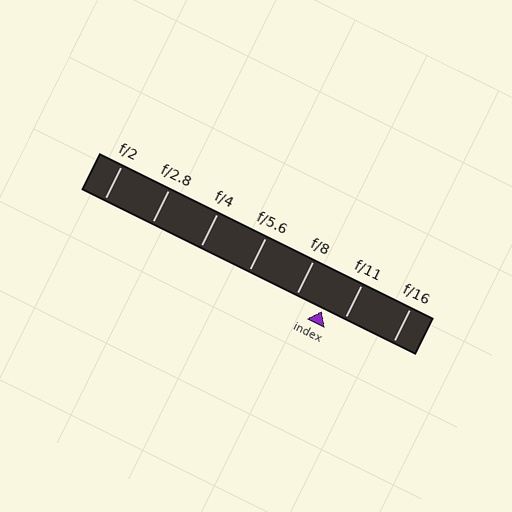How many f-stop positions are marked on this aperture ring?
There are 7 f-stop positions marked.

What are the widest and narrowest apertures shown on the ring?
The widest aperture shown is f/2 and the narrowest is f/16.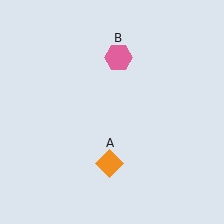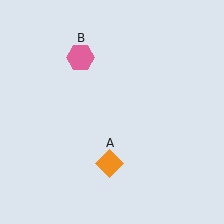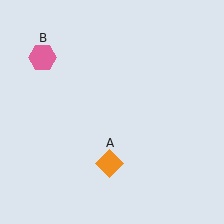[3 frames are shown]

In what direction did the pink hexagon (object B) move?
The pink hexagon (object B) moved left.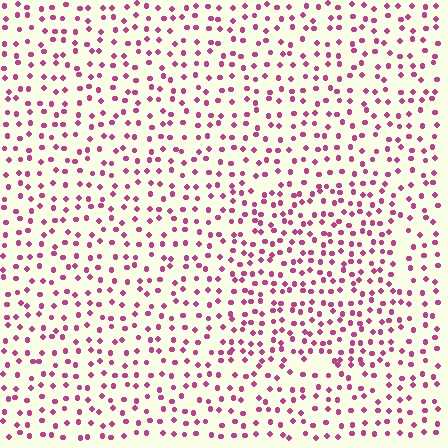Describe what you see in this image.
The image contains small magenta elements arranged at two different densities. A rectangle-shaped region is visible where the elements are more densely packed than the surrounding area.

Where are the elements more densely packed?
The elements are more densely packed inside the rectangle boundary.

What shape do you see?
I see a rectangle.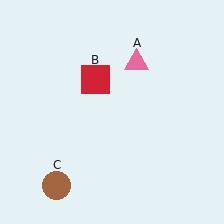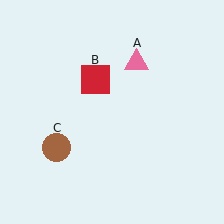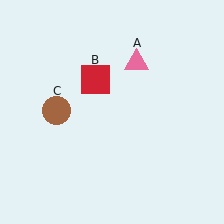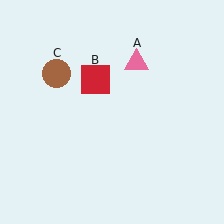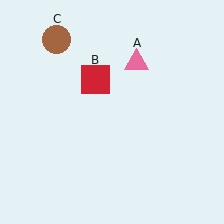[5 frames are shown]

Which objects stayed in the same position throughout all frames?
Pink triangle (object A) and red square (object B) remained stationary.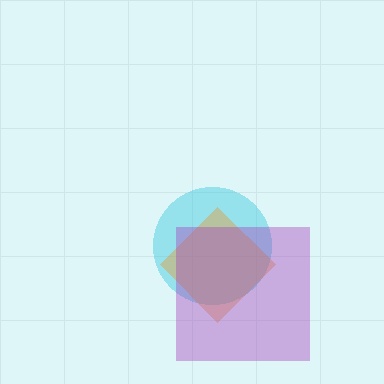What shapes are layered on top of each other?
The layered shapes are: a cyan circle, an orange diamond, a purple square.